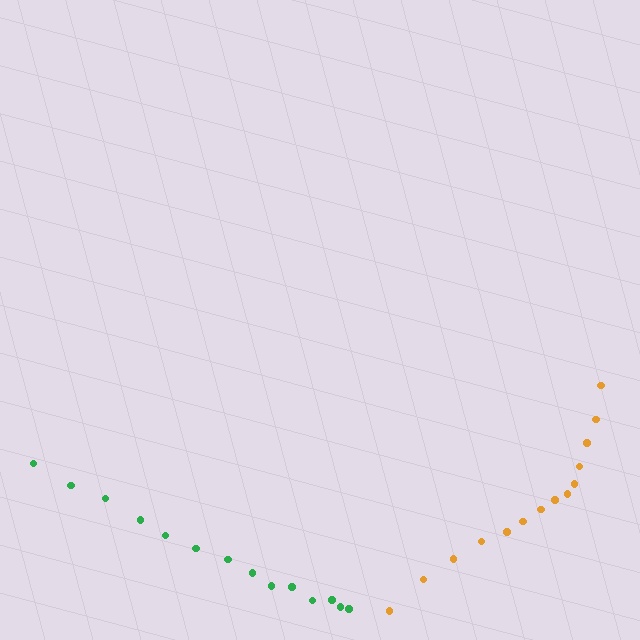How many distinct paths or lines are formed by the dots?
There are 2 distinct paths.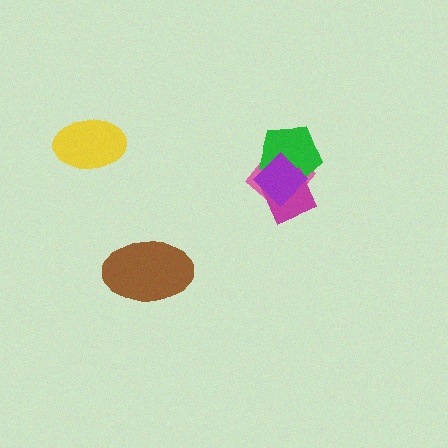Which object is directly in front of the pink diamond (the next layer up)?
The green pentagon is directly in front of the pink diamond.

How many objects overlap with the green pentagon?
3 objects overlap with the green pentagon.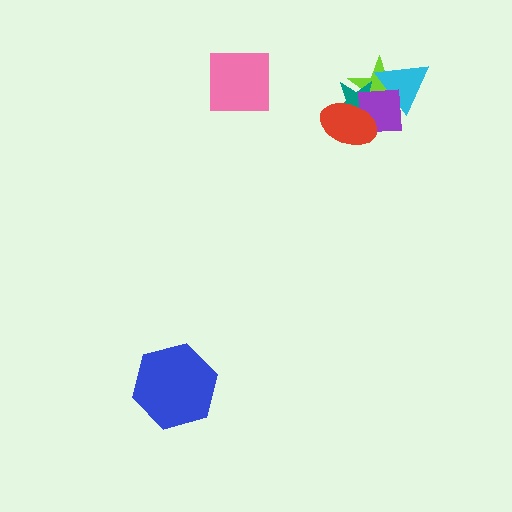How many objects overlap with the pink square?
0 objects overlap with the pink square.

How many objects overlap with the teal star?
4 objects overlap with the teal star.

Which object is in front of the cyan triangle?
The purple square is in front of the cyan triangle.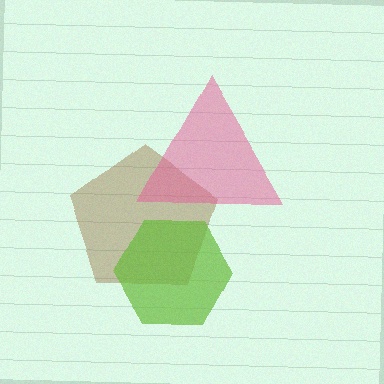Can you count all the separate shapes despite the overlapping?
Yes, there are 3 separate shapes.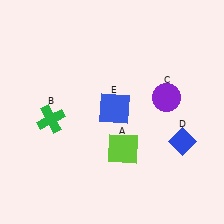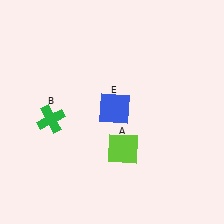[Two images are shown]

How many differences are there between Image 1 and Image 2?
There are 2 differences between the two images.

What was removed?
The blue diamond (D), the purple circle (C) were removed in Image 2.